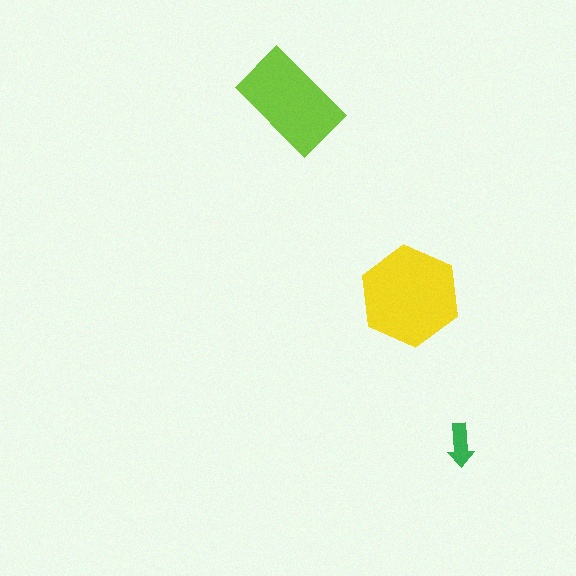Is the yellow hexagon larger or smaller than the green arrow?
Larger.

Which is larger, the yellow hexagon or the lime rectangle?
The yellow hexagon.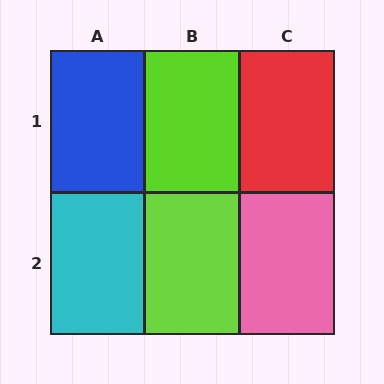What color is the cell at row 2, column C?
Pink.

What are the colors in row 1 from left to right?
Blue, lime, red.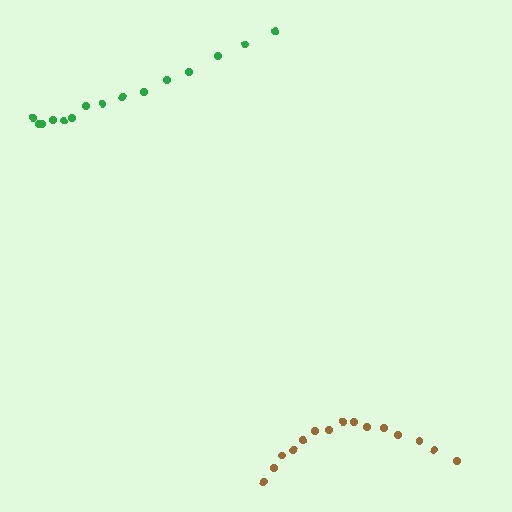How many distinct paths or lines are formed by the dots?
There are 2 distinct paths.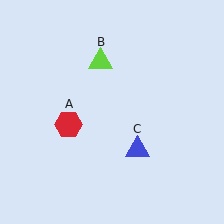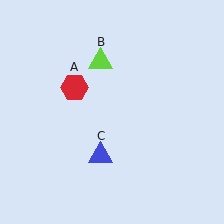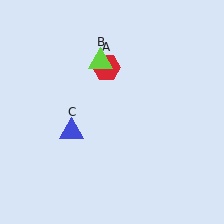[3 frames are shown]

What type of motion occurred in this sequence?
The red hexagon (object A), blue triangle (object C) rotated clockwise around the center of the scene.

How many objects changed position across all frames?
2 objects changed position: red hexagon (object A), blue triangle (object C).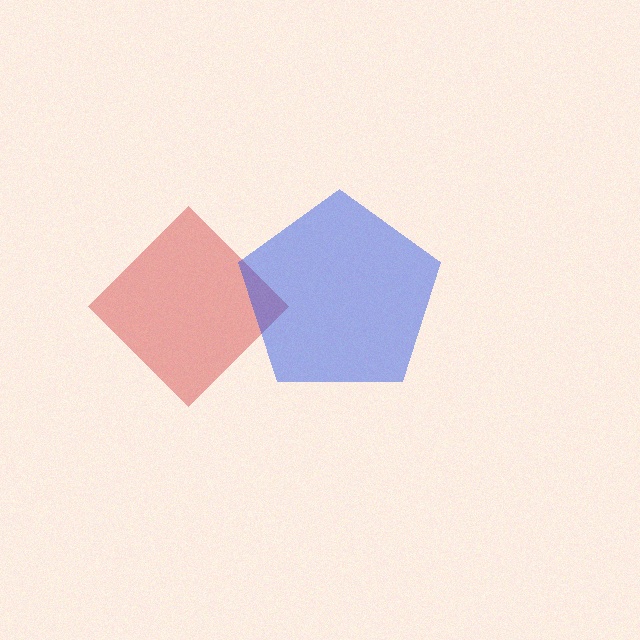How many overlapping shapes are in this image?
There are 2 overlapping shapes in the image.